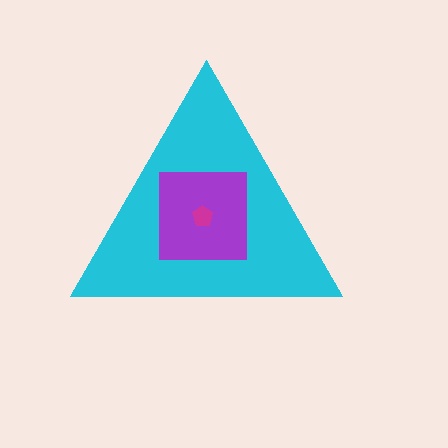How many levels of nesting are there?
3.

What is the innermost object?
The magenta pentagon.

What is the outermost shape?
The cyan triangle.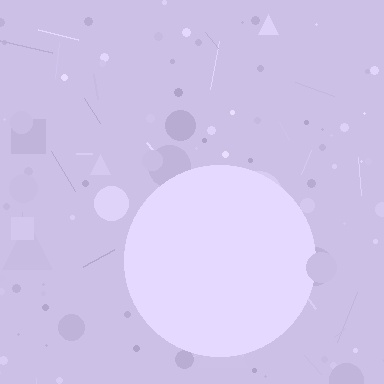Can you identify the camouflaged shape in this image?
The camouflaged shape is a circle.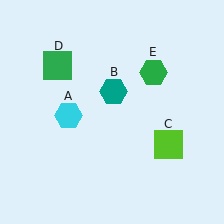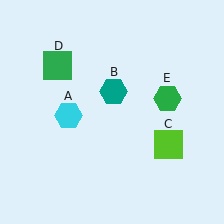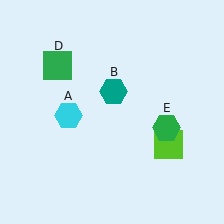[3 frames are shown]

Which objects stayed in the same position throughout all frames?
Cyan hexagon (object A) and teal hexagon (object B) and lime square (object C) and green square (object D) remained stationary.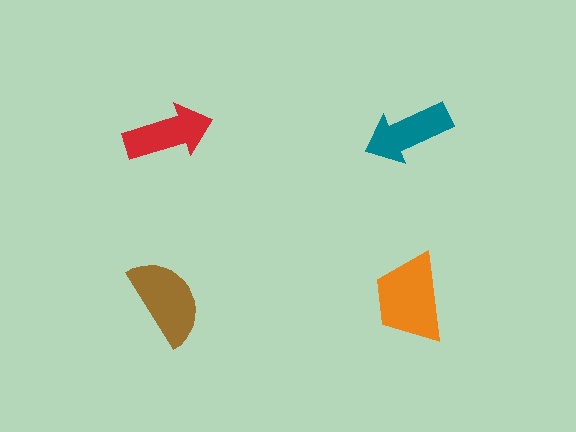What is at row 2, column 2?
An orange trapezoid.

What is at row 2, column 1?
A brown semicircle.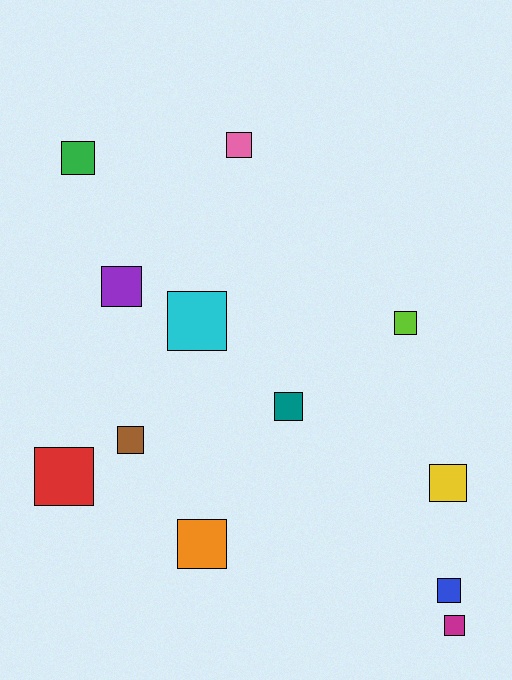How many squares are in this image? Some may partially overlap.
There are 12 squares.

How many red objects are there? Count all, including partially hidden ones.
There is 1 red object.